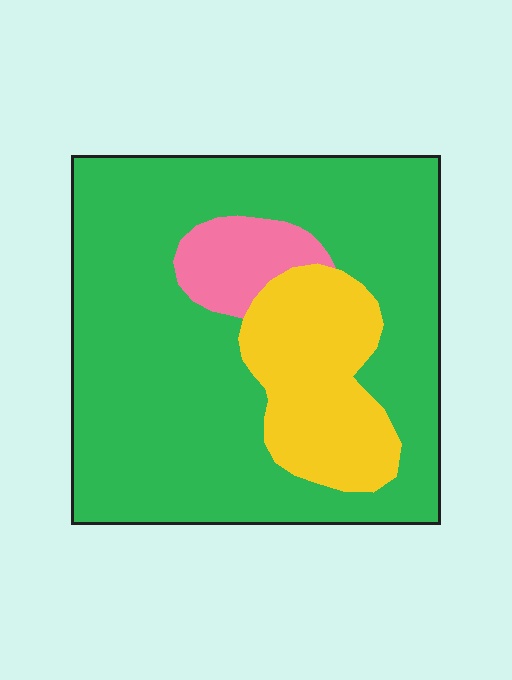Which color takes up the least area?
Pink, at roughly 5%.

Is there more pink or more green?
Green.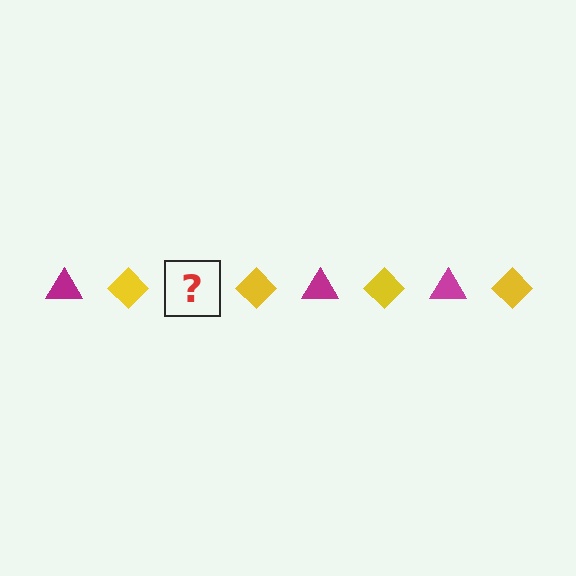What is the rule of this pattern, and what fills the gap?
The rule is that the pattern alternates between magenta triangle and yellow diamond. The gap should be filled with a magenta triangle.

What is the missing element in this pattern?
The missing element is a magenta triangle.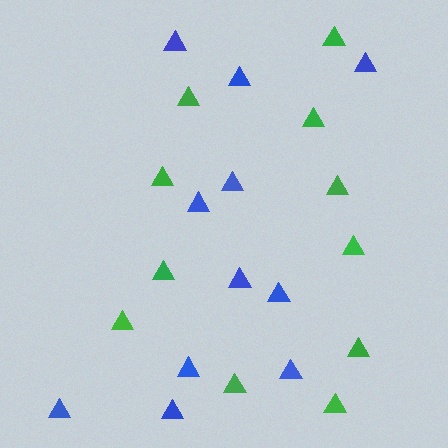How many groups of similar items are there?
There are 2 groups: one group of green triangles (11) and one group of blue triangles (11).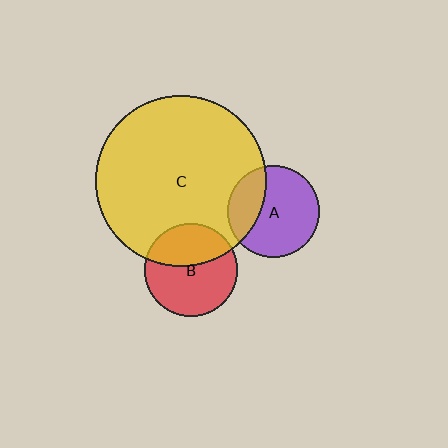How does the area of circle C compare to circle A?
Approximately 3.5 times.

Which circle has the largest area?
Circle C (yellow).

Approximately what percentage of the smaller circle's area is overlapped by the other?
Approximately 40%.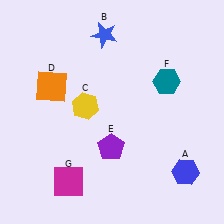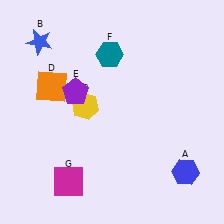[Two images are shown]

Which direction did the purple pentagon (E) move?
The purple pentagon (E) moved up.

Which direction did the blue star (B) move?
The blue star (B) moved left.